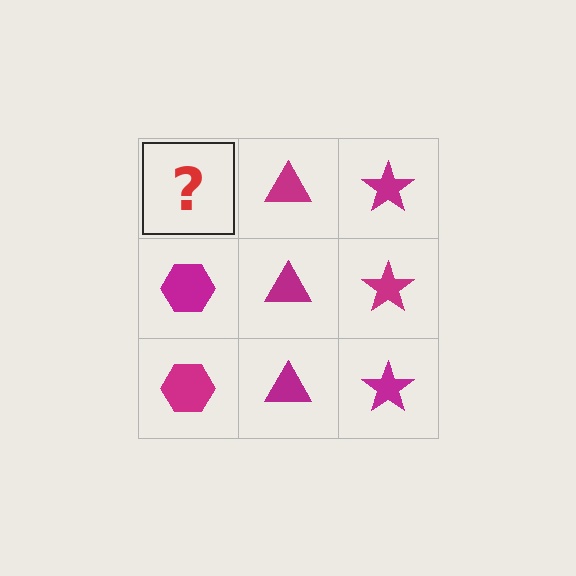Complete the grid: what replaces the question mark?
The question mark should be replaced with a magenta hexagon.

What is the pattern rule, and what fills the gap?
The rule is that each column has a consistent shape. The gap should be filled with a magenta hexagon.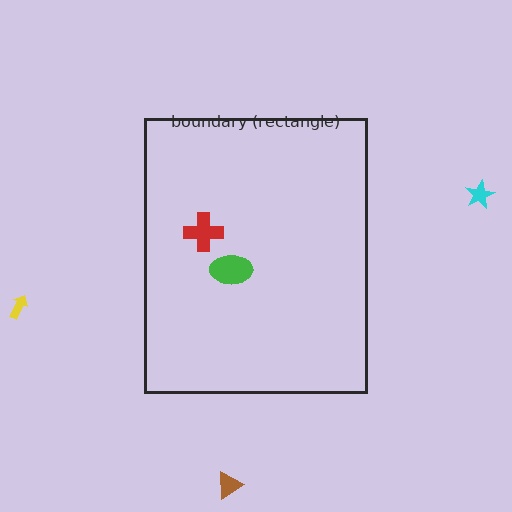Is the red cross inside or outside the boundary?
Inside.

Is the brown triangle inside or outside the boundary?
Outside.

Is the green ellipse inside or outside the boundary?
Inside.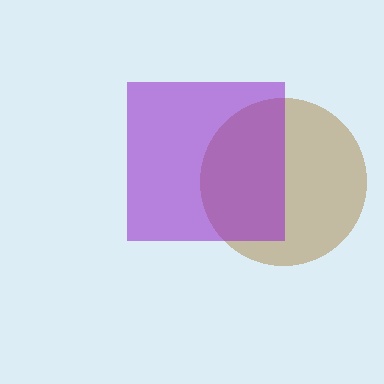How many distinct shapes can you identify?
There are 2 distinct shapes: a brown circle, a purple square.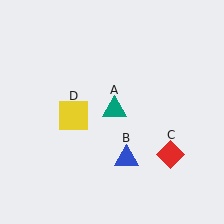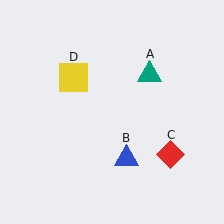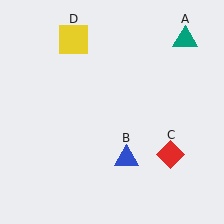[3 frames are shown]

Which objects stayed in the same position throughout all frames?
Blue triangle (object B) and red diamond (object C) remained stationary.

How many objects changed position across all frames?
2 objects changed position: teal triangle (object A), yellow square (object D).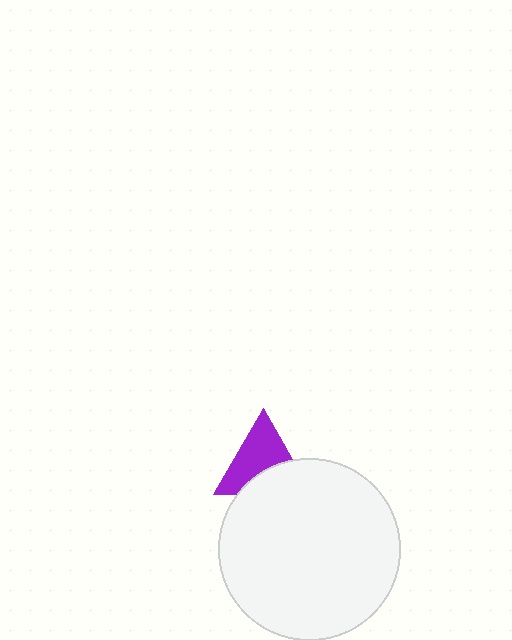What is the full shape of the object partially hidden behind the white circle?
The partially hidden object is a purple triangle.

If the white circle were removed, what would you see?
You would see the complete purple triangle.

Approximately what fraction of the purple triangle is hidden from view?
Roughly 38% of the purple triangle is hidden behind the white circle.